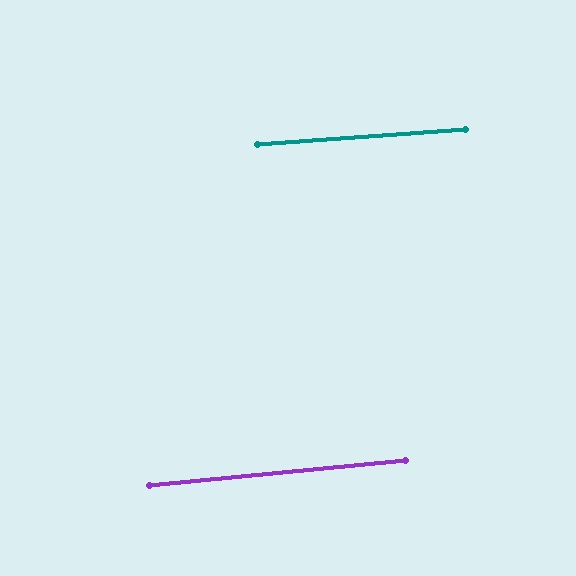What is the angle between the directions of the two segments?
Approximately 2 degrees.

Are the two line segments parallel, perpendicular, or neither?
Parallel — their directions differ by only 1.5°.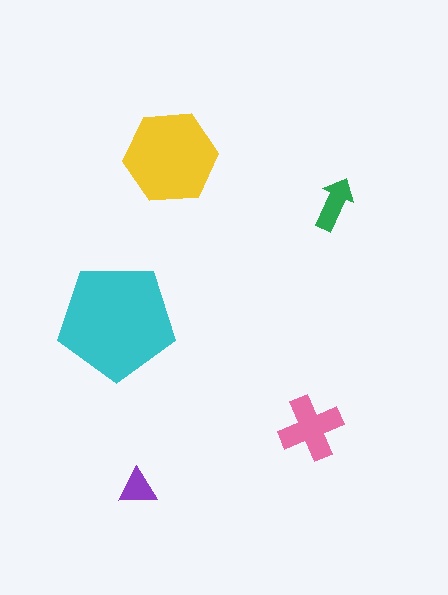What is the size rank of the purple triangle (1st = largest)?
5th.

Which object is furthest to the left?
The cyan pentagon is leftmost.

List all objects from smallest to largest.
The purple triangle, the green arrow, the pink cross, the yellow hexagon, the cyan pentagon.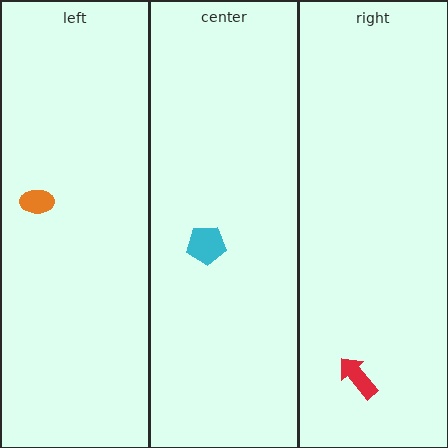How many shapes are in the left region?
1.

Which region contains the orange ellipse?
The left region.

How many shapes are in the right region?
1.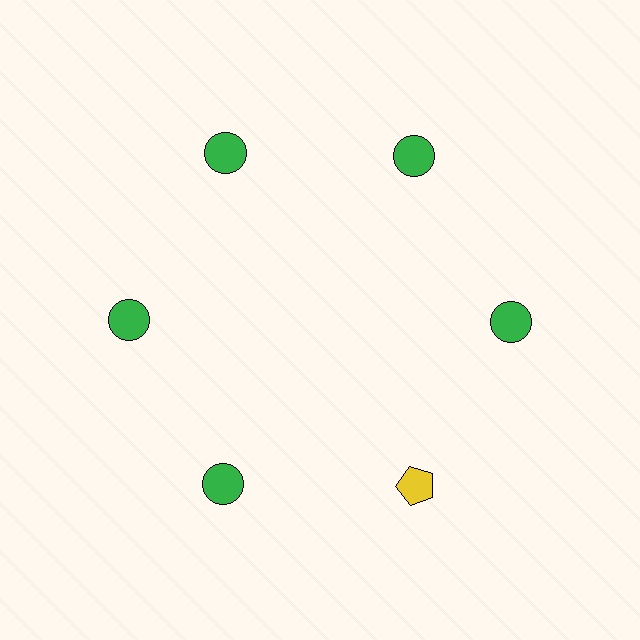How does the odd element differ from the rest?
It differs in both color (yellow instead of green) and shape (pentagon instead of circle).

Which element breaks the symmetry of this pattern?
The yellow pentagon at roughly the 5 o'clock position breaks the symmetry. All other shapes are green circles.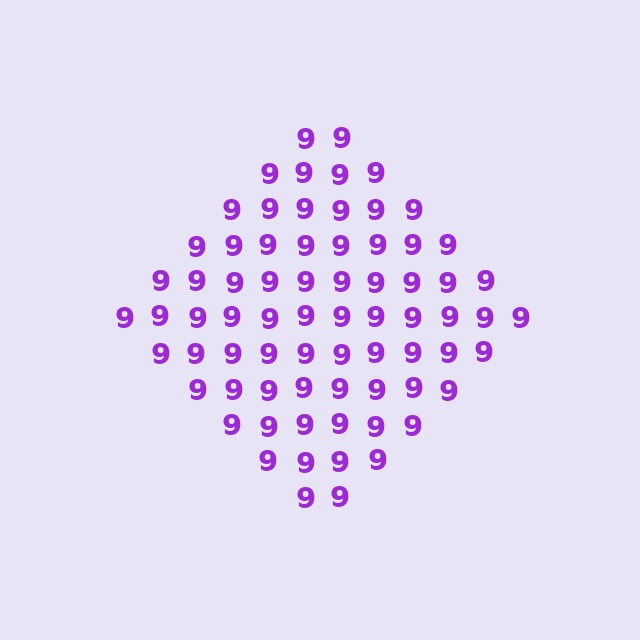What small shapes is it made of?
It is made of small digit 9's.